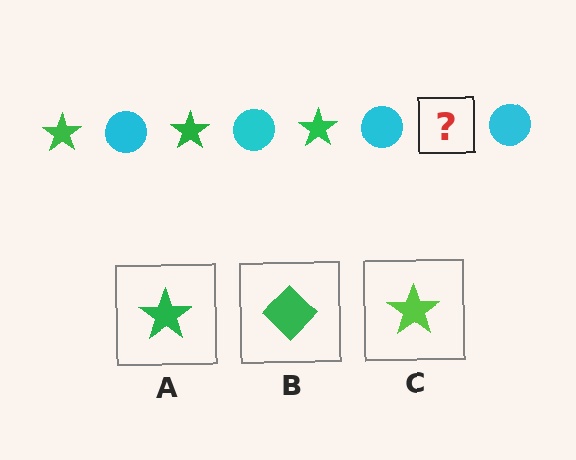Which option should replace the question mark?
Option A.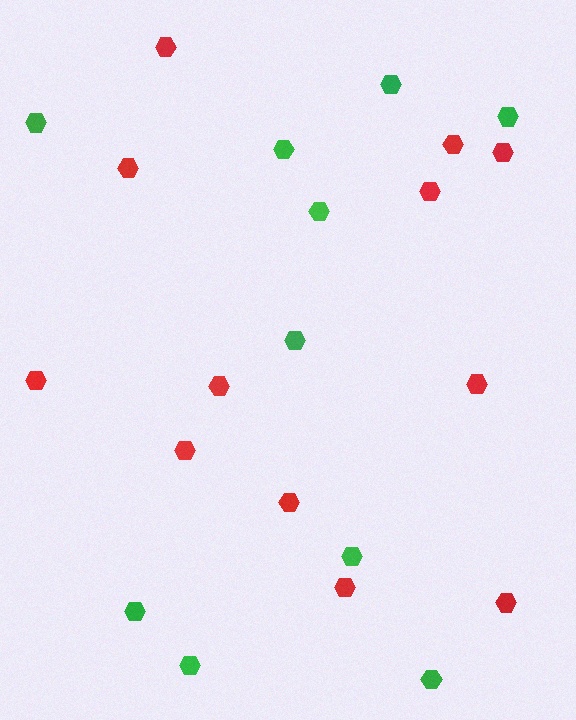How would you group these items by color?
There are 2 groups: one group of green hexagons (10) and one group of red hexagons (12).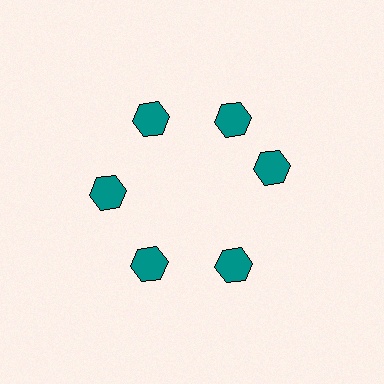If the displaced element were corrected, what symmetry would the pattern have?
It would have 6-fold rotational symmetry — the pattern would map onto itself every 60 degrees.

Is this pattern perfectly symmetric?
No. The 6 teal hexagons are arranged in a ring, but one element near the 3 o'clock position is rotated out of alignment along the ring, breaking the 6-fold rotational symmetry.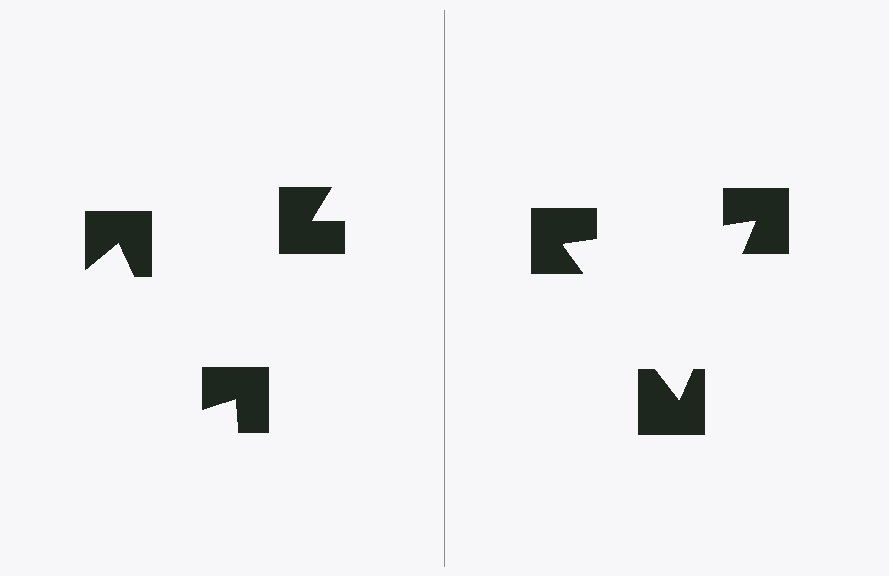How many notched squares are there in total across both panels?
6 — 3 on each side.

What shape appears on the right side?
An illusory triangle.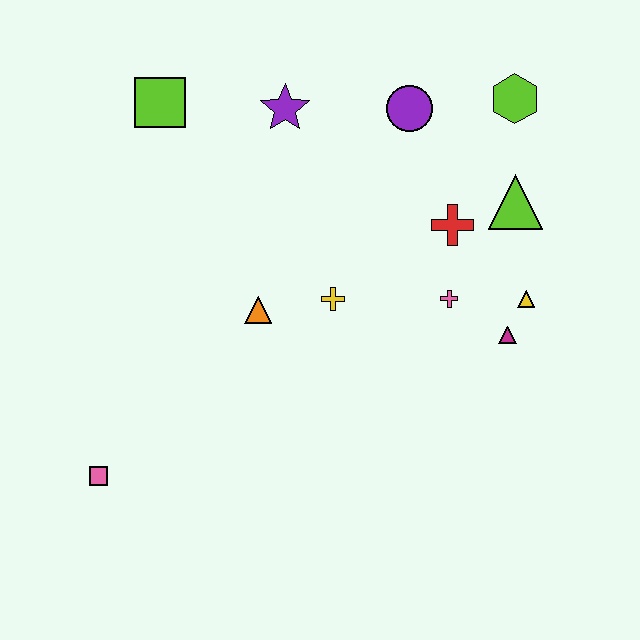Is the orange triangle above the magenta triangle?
Yes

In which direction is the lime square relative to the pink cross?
The lime square is to the left of the pink cross.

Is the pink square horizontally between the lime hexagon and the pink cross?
No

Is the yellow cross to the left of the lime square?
No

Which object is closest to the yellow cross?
The orange triangle is closest to the yellow cross.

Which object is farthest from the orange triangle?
The lime hexagon is farthest from the orange triangle.